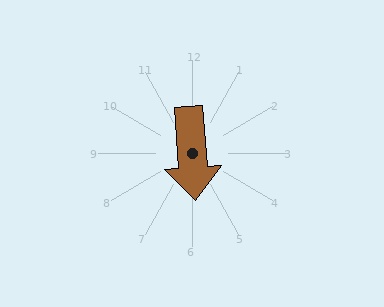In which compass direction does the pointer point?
South.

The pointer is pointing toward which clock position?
Roughly 6 o'clock.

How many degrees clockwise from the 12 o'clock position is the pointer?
Approximately 176 degrees.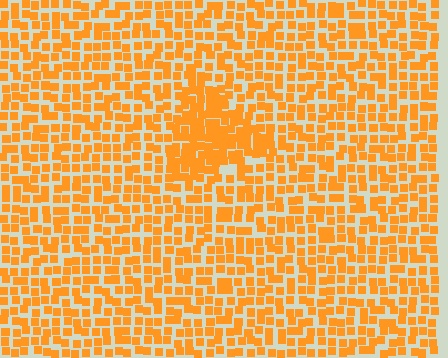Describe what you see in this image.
The image contains small orange elements arranged at two different densities. A triangle-shaped region is visible where the elements are more densely packed than the surrounding area.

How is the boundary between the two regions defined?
The boundary is defined by a change in element density (approximately 1.7x ratio). All elements are the same color, size, and shape.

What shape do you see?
I see a triangle.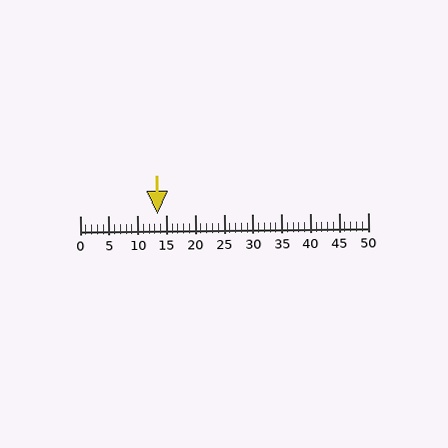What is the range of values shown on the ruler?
The ruler shows values from 0 to 50.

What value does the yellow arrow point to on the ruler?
The yellow arrow points to approximately 14.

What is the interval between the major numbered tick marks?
The major tick marks are spaced 5 units apart.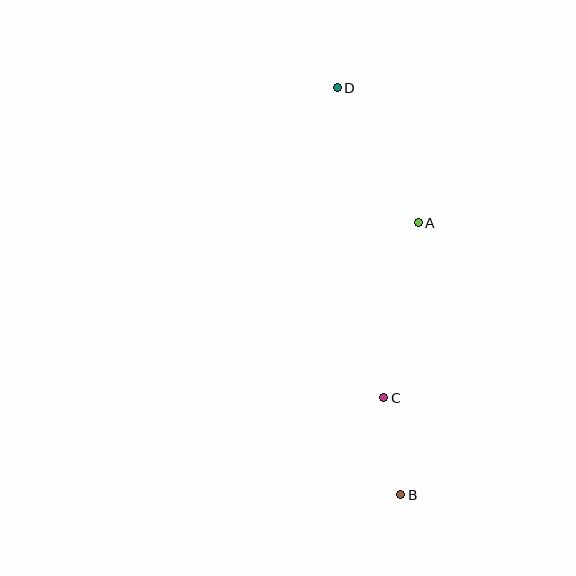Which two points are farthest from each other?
Points B and D are farthest from each other.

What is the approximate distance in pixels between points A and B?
The distance between A and B is approximately 273 pixels.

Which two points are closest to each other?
Points B and C are closest to each other.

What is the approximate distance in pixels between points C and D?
The distance between C and D is approximately 313 pixels.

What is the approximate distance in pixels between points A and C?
The distance between A and C is approximately 178 pixels.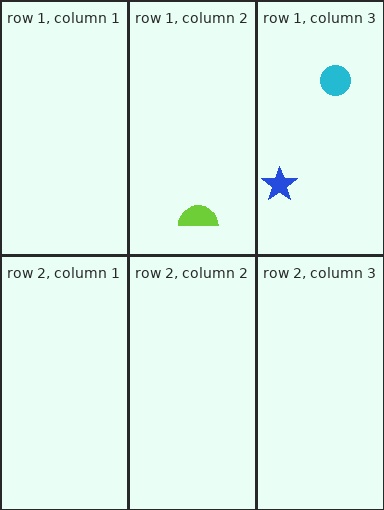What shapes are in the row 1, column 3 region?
The blue star, the cyan circle.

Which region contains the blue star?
The row 1, column 3 region.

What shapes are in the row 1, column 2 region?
The lime semicircle.